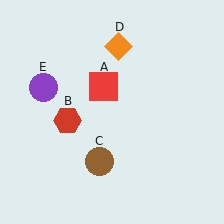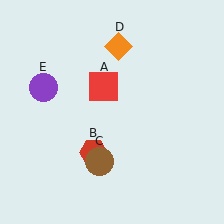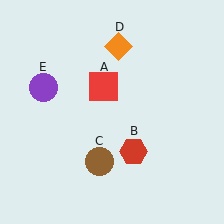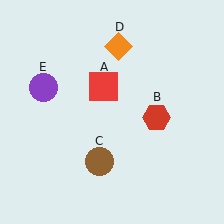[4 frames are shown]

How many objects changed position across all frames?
1 object changed position: red hexagon (object B).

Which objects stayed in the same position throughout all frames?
Red square (object A) and brown circle (object C) and orange diamond (object D) and purple circle (object E) remained stationary.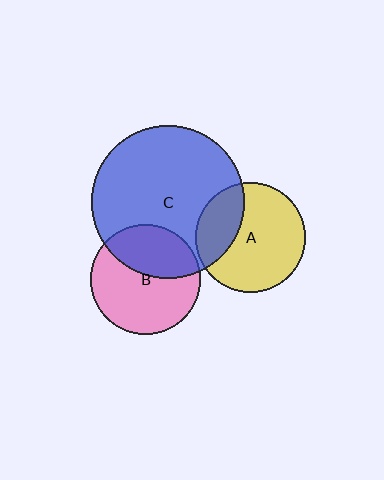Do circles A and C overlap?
Yes.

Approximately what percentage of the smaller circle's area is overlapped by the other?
Approximately 30%.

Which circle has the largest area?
Circle C (blue).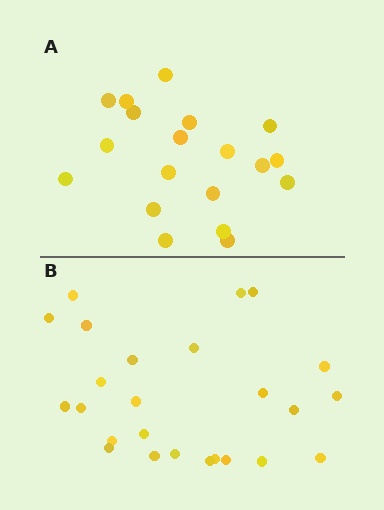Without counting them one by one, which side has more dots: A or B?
Region B (the bottom region) has more dots.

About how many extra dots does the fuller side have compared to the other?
Region B has about 6 more dots than region A.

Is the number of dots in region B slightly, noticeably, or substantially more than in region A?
Region B has noticeably more, but not dramatically so. The ratio is roughly 1.3 to 1.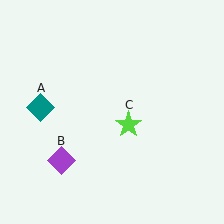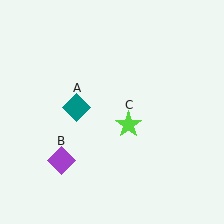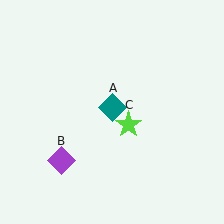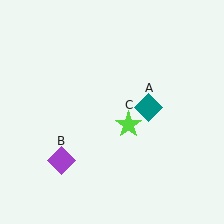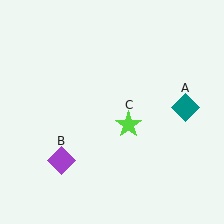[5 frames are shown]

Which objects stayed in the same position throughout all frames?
Purple diamond (object B) and lime star (object C) remained stationary.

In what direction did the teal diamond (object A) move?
The teal diamond (object A) moved right.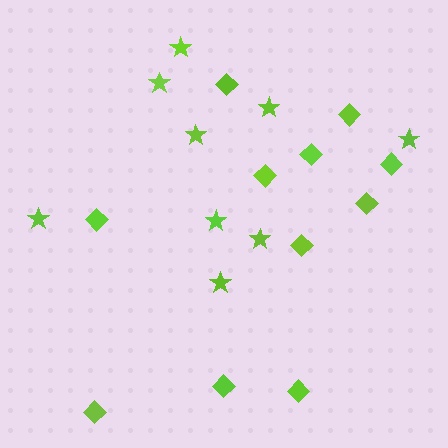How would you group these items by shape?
There are 2 groups: one group of stars (9) and one group of diamonds (11).